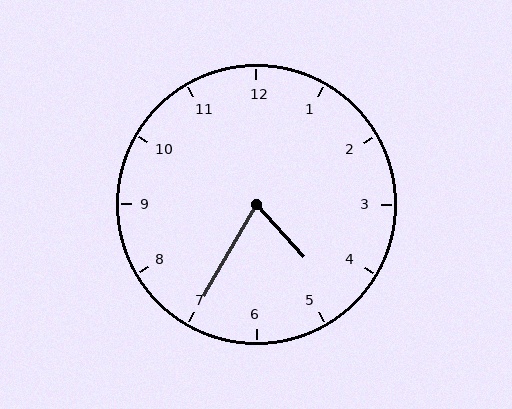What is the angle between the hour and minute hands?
Approximately 72 degrees.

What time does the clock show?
4:35.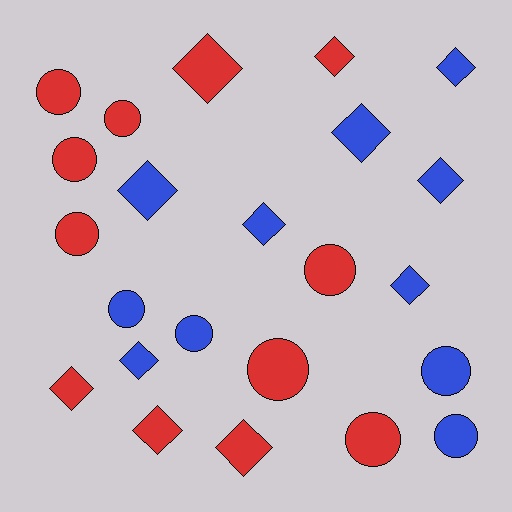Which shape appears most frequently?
Diamond, with 12 objects.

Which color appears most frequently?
Red, with 12 objects.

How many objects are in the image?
There are 23 objects.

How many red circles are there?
There are 7 red circles.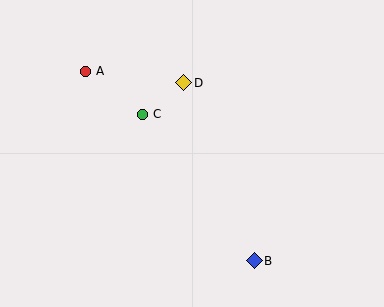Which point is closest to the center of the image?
Point C at (143, 114) is closest to the center.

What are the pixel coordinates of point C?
Point C is at (143, 114).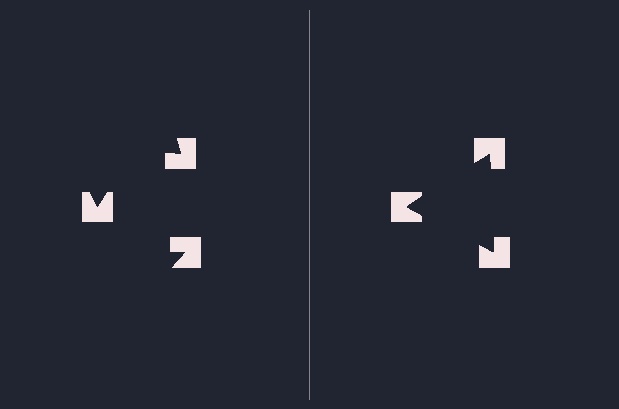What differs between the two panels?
The notched squares are positioned identically on both sides; only the wedge orientations differ. On the right they align to a triangle; on the left they are misaligned.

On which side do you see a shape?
An illusory triangle appears on the right side. On the left side the wedge cuts are rotated, so no coherent shape forms.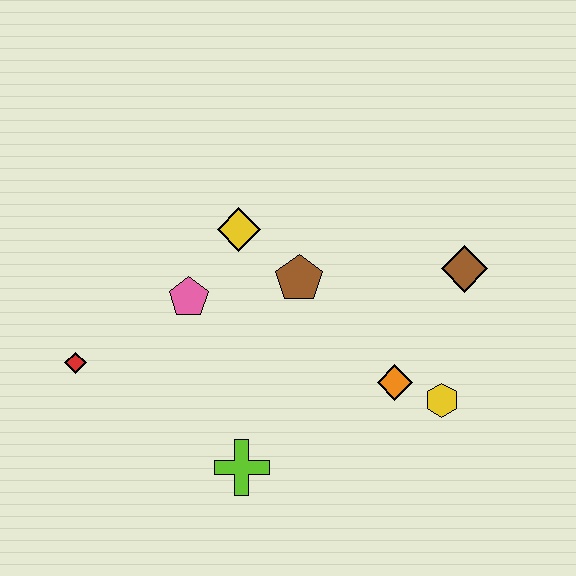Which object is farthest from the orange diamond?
The red diamond is farthest from the orange diamond.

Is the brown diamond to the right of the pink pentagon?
Yes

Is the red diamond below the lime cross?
No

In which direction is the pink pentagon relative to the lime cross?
The pink pentagon is above the lime cross.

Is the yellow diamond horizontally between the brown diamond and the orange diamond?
No